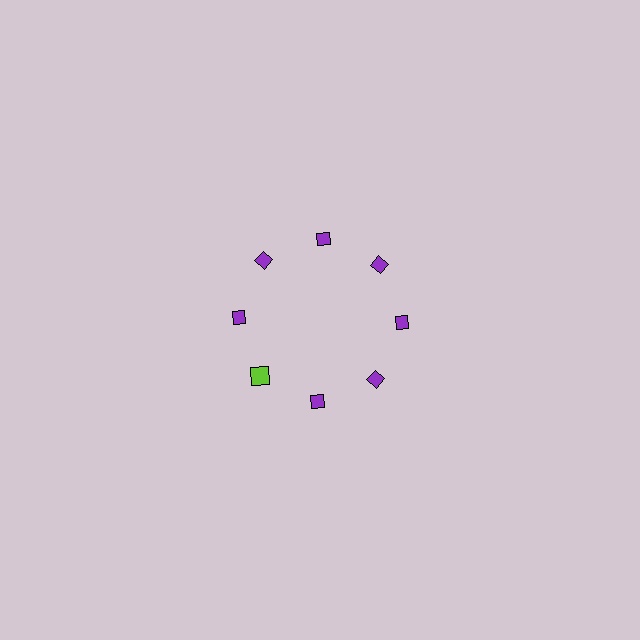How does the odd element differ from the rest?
It differs in both color (lime instead of purple) and shape (square instead of diamond).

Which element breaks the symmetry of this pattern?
The lime square at roughly the 8 o'clock position breaks the symmetry. All other shapes are purple diamonds.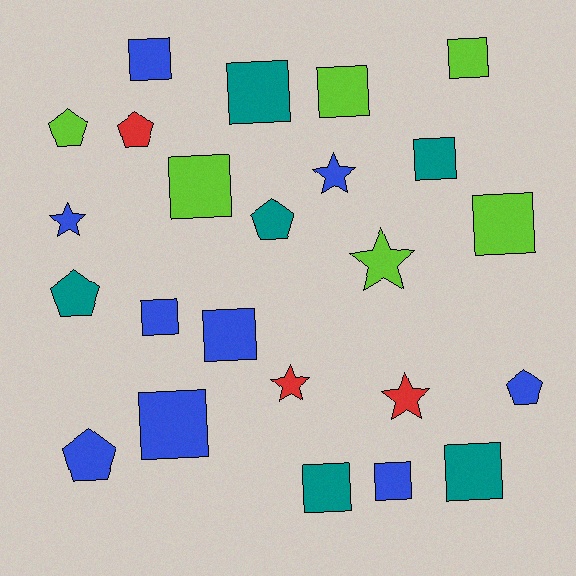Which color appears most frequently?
Blue, with 9 objects.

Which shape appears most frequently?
Square, with 13 objects.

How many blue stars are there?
There are 2 blue stars.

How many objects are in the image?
There are 24 objects.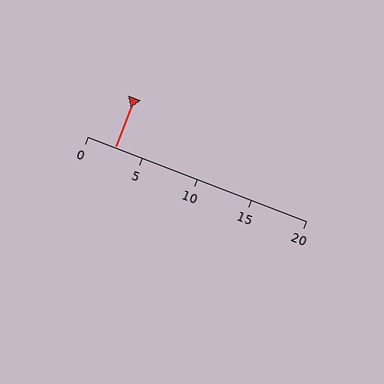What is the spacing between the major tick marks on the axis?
The major ticks are spaced 5 apart.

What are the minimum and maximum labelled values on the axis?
The axis runs from 0 to 20.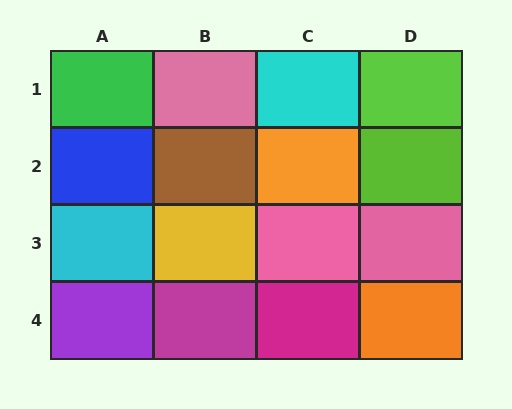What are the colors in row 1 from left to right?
Green, pink, cyan, lime.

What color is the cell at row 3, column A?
Cyan.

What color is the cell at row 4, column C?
Magenta.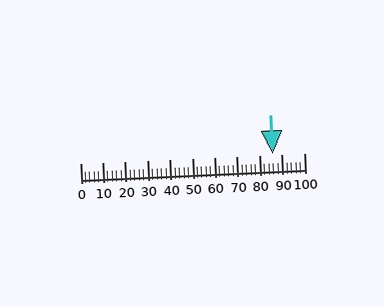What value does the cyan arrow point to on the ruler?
The cyan arrow points to approximately 86.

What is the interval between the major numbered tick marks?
The major tick marks are spaced 10 units apart.